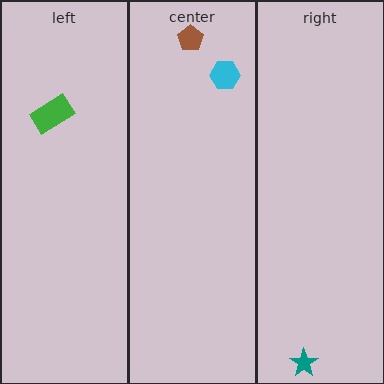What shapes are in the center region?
The brown pentagon, the cyan hexagon.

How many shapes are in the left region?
1.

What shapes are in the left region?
The green rectangle.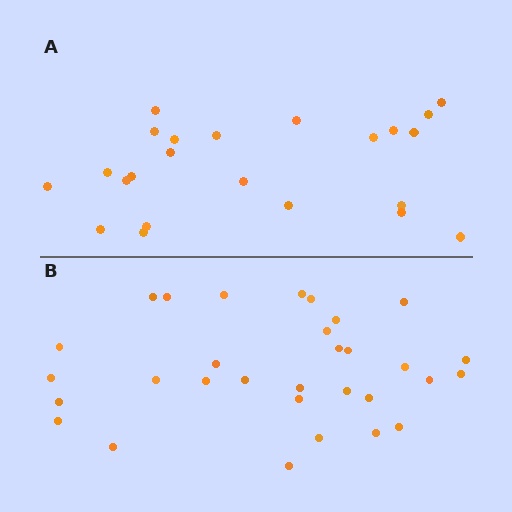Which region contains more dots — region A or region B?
Region B (the bottom region) has more dots.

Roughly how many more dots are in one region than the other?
Region B has roughly 8 or so more dots than region A.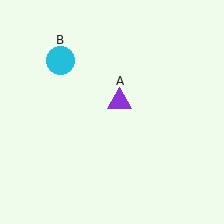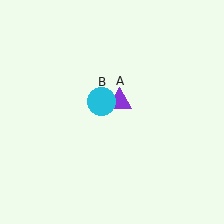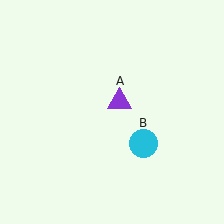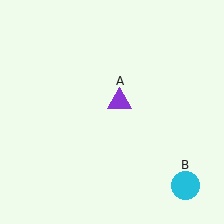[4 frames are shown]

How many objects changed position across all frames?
1 object changed position: cyan circle (object B).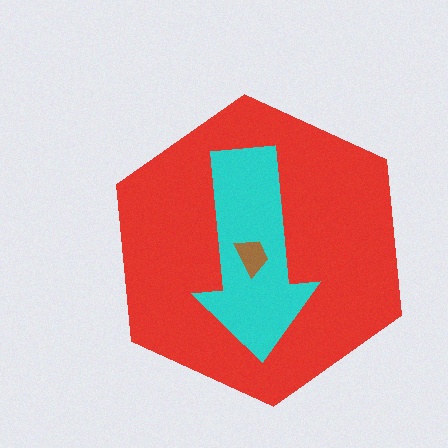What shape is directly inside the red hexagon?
The cyan arrow.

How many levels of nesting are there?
3.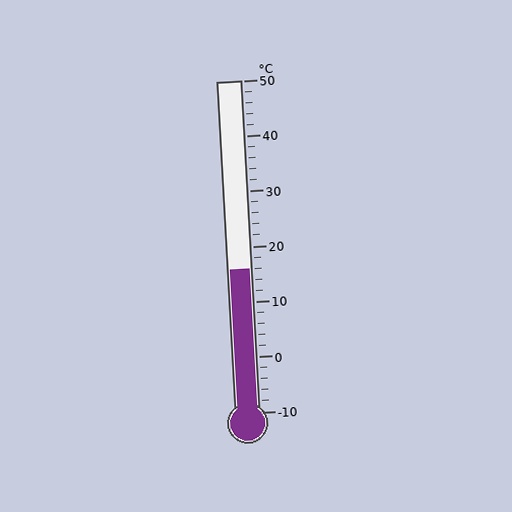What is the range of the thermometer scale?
The thermometer scale ranges from -10°C to 50°C.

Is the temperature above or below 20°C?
The temperature is below 20°C.